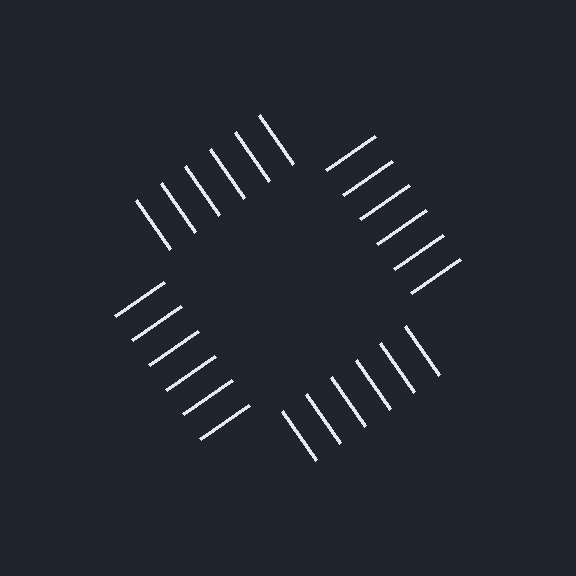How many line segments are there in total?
24 — 6 along each of the 4 edges.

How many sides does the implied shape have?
4 sides — the line-ends trace a square.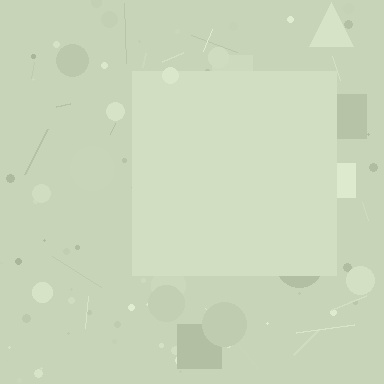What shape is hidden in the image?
A square is hidden in the image.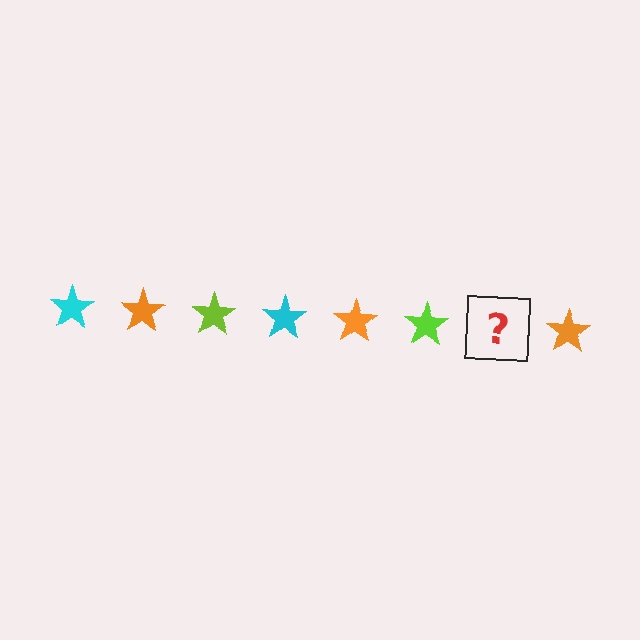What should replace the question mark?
The question mark should be replaced with a cyan star.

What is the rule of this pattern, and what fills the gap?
The rule is that the pattern cycles through cyan, orange, lime stars. The gap should be filled with a cyan star.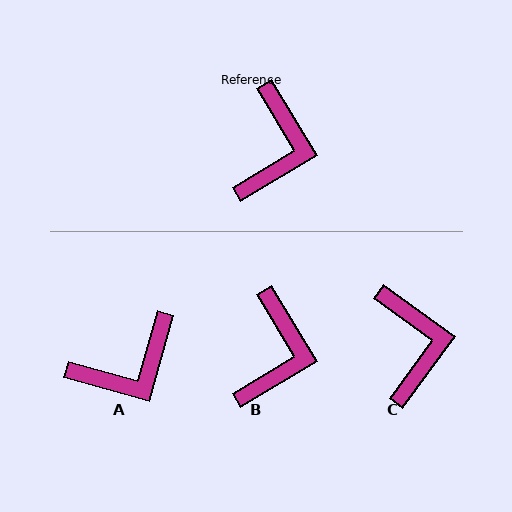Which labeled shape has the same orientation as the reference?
B.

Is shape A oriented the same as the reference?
No, it is off by about 46 degrees.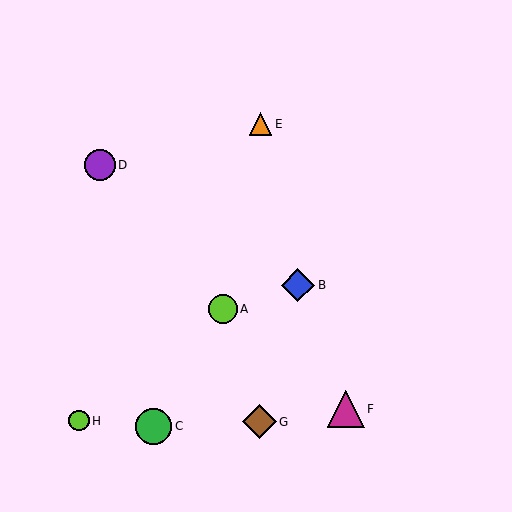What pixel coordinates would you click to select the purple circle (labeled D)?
Click at (100, 165) to select the purple circle D.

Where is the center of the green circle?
The center of the green circle is at (153, 426).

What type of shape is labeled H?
Shape H is a lime circle.